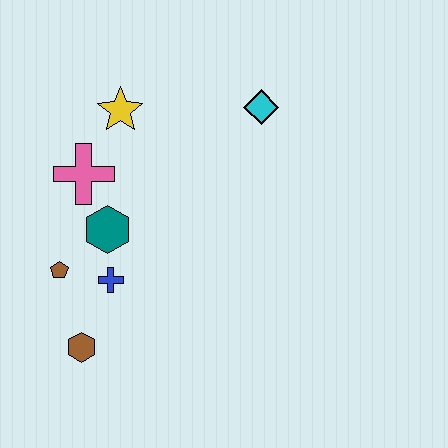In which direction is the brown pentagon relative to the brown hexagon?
The brown pentagon is above the brown hexagon.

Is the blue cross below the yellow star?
Yes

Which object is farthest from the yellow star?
The brown hexagon is farthest from the yellow star.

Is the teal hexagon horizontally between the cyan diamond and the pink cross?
Yes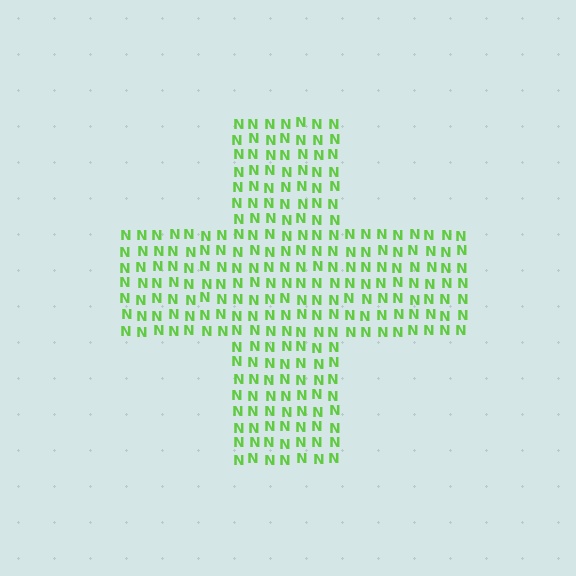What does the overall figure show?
The overall figure shows a cross.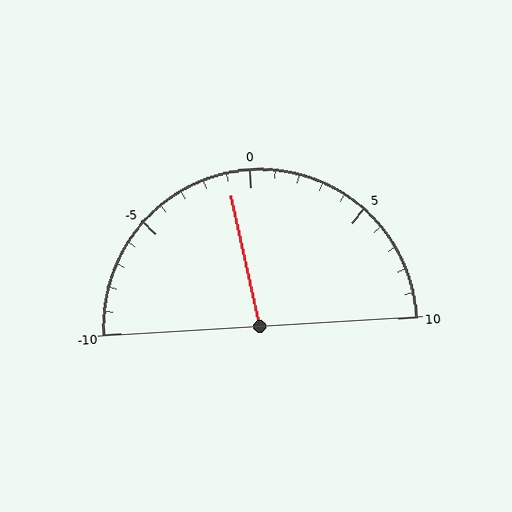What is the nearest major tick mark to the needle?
The nearest major tick mark is 0.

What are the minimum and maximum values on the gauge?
The gauge ranges from -10 to 10.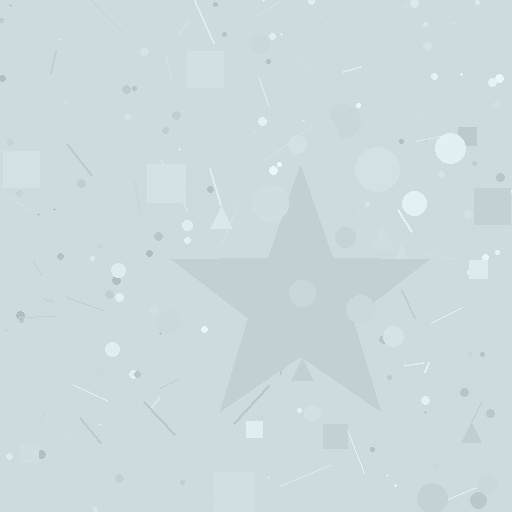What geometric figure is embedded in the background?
A star is embedded in the background.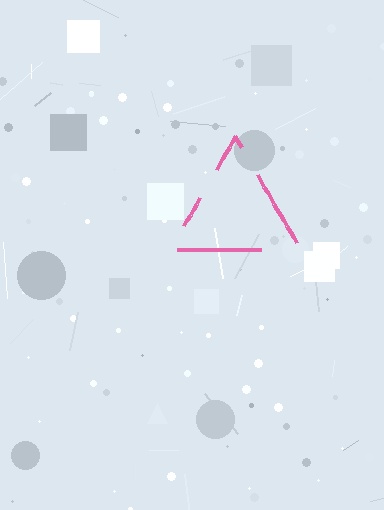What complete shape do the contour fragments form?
The contour fragments form a triangle.